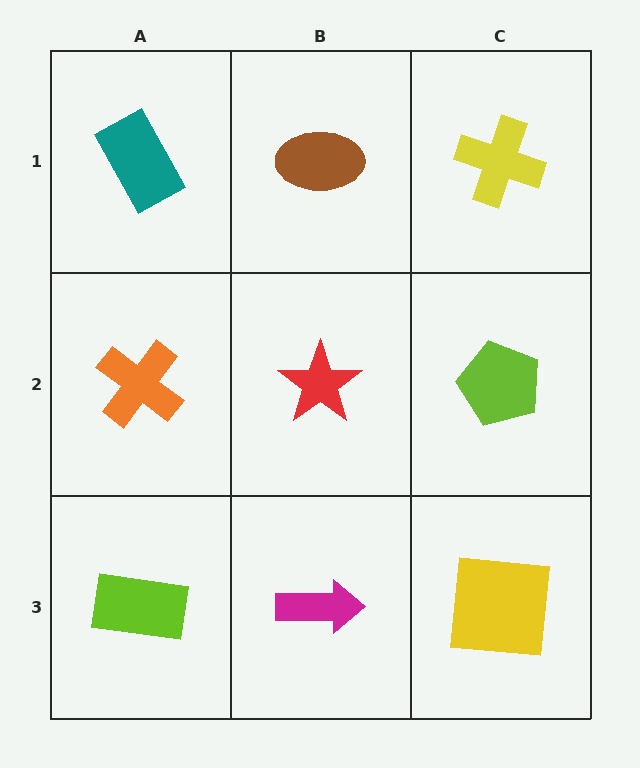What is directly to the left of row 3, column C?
A magenta arrow.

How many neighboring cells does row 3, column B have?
3.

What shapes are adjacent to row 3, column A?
An orange cross (row 2, column A), a magenta arrow (row 3, column B).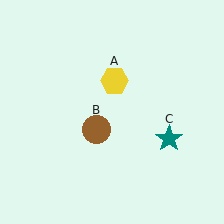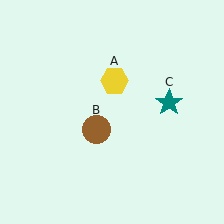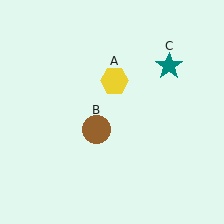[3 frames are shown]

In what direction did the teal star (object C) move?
The teal star (object C) moved up.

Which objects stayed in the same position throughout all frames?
Yellow hexagon (object A) and brown circle (object B) remained stationary.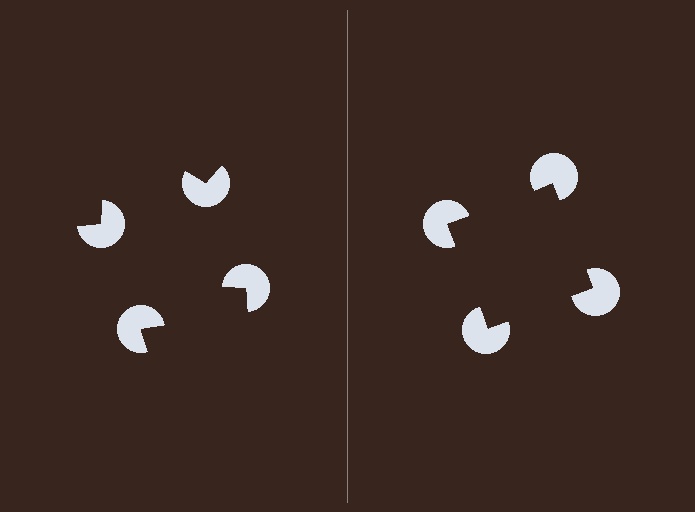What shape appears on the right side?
An illusory square.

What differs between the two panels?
The pac-man discs are positioned identically on both sides; only the wedge orientations differ. On the right they align to a square; on the left they are misaligned.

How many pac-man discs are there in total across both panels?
8 — 4 on each side.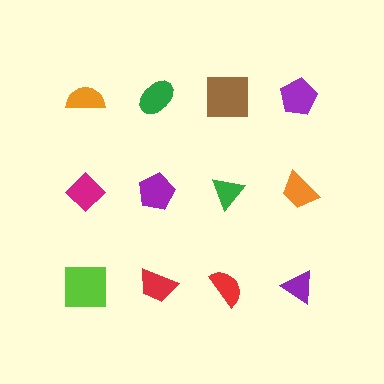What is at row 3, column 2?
A red trapezoid.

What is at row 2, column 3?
A green triangle.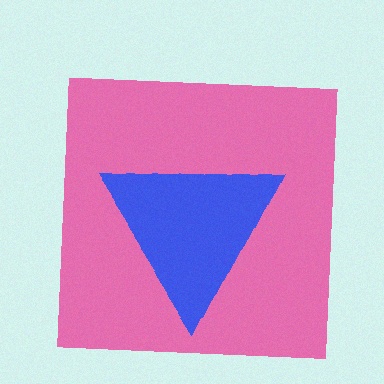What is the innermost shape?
The blue triangle.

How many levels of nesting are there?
2.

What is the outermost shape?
The pink square.